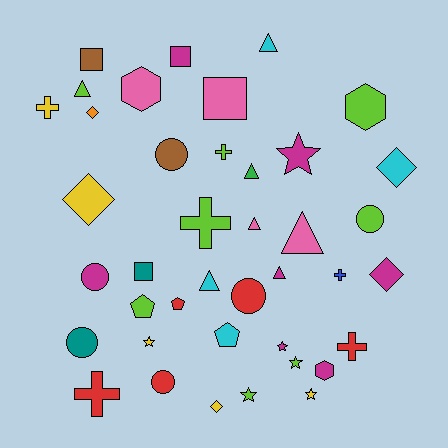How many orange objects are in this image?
There is 1 orange object.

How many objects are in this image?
There are 40 objects.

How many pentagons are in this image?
There are 3 pentagons.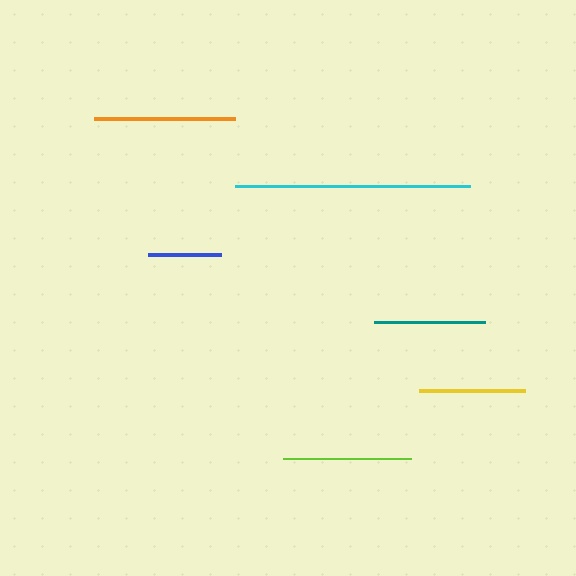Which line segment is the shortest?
The blue line is the shortest at approximately 73 pixels.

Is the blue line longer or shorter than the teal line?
The teal line is longer than the blue line.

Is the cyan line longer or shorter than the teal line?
The cyan line is longer than the teal line.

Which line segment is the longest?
The cyan line is the longest at approximately 235 pixels.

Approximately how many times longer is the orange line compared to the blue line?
The orange line is approximately 1.9 times the length of the blue line.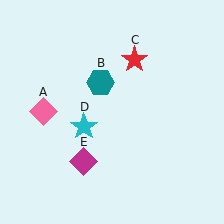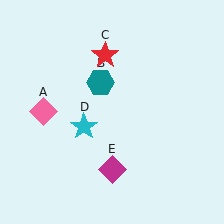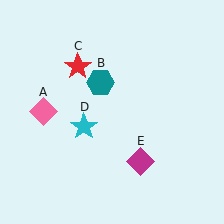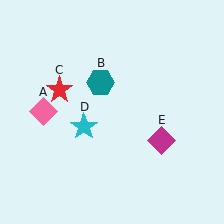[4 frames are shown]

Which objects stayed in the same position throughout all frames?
Pink diamond (object A) and teal hexagon (object B) and cyan star (object D) remained stationary.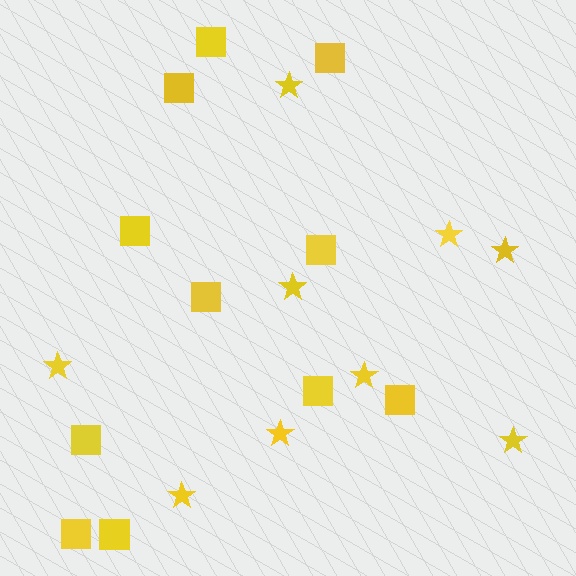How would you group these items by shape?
There are 2 groups: one group of stars (9) and one group of squares (11).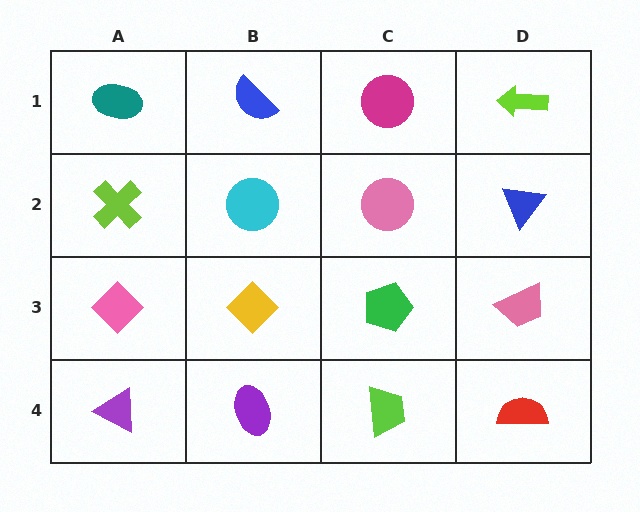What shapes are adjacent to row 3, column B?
A cyan circle (row 2, column B), a purple ellipse (row 4, column B), a pink diamond (row 3, column A), a green pentagon (row 3, column C).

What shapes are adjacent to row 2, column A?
A teal ellipse (row 1, column A), a pink diamond (row 3, column A), a cyan circle (row 2, column B).